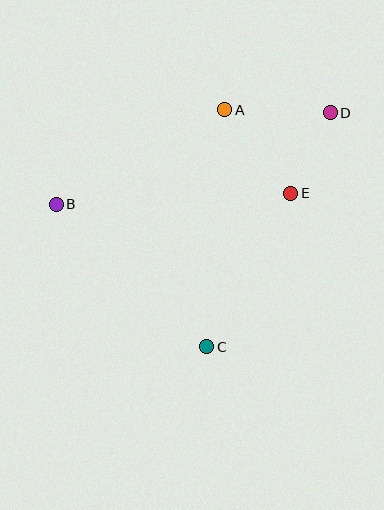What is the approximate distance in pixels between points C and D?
The distance between C and D is approximately 264 pixels.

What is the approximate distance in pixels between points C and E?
The distance between C and E is approximately 175 pixels.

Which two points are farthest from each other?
Points B and D are farthest from each other.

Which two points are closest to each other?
Points D and E are closest to each other.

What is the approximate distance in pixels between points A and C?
The distance between A and C is approximately 238 pixels.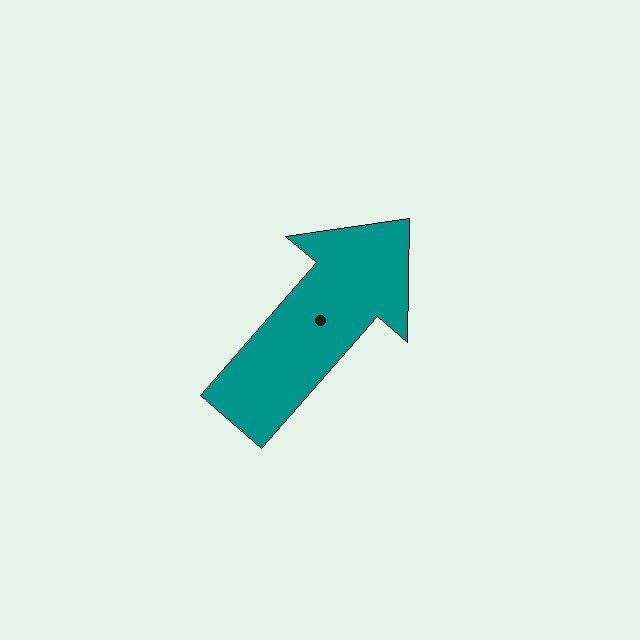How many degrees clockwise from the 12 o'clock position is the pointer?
Approximately 41 degrees.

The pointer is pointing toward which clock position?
Roughly 1 o'clock.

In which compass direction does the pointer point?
Northeast.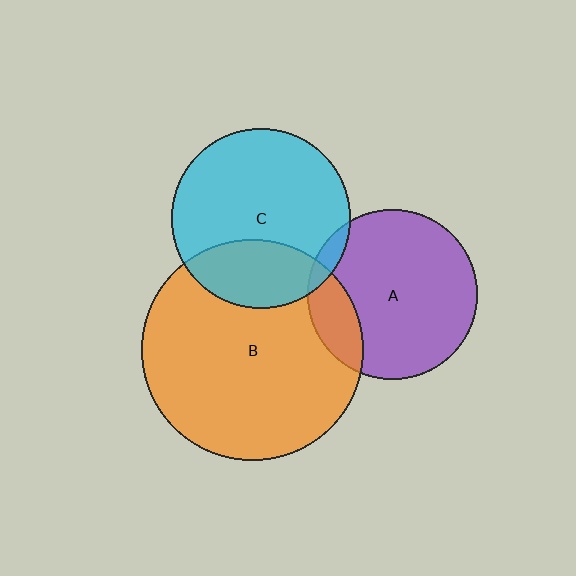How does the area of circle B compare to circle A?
Approximately 1.7 times.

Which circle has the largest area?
Circle B (orange).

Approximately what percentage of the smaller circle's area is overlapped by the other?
Approximately 5%.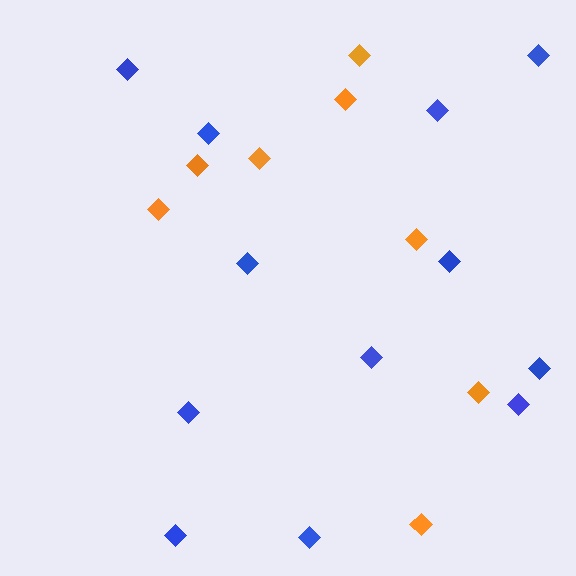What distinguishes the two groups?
There are 2 groups: one group of blue diamonds (12) and one group of orange diamonds (8).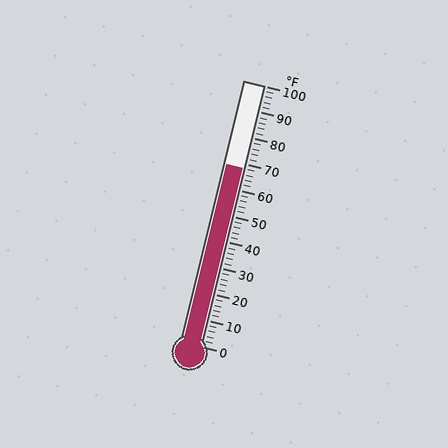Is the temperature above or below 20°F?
The temperature is above 20°F.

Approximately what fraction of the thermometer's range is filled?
The thermometer is filled to approximately 70% of its range.